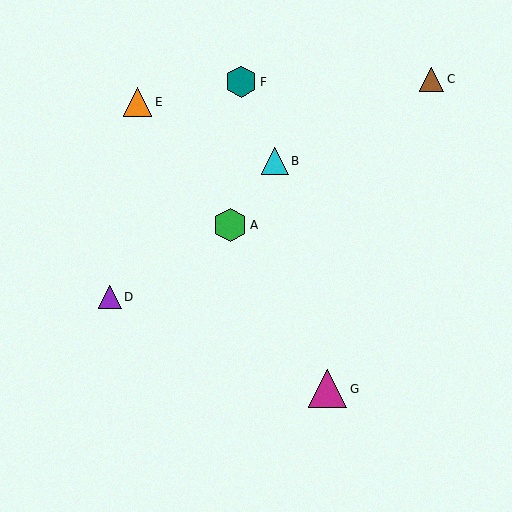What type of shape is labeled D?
Shape D is a purple triangle.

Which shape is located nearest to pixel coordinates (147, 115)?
The orange triangle (labeled E) at (137, 102) is nearest to that location.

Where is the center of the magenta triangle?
The center of the magenta triangle is at (328, 389).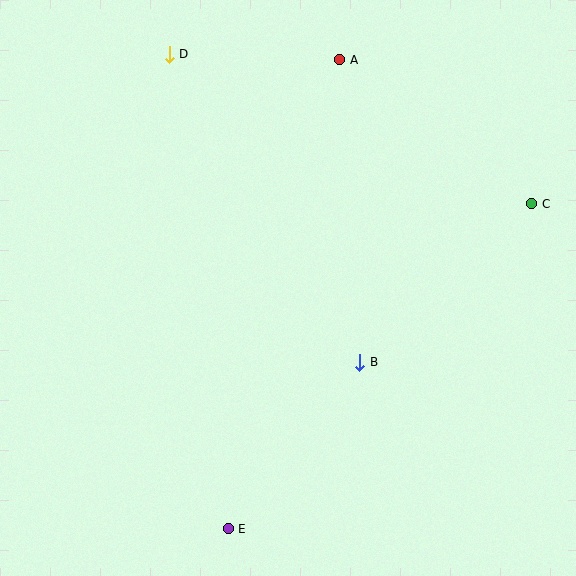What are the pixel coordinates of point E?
Point E is at (228, 529).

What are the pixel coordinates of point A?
Point A is at (340, 60).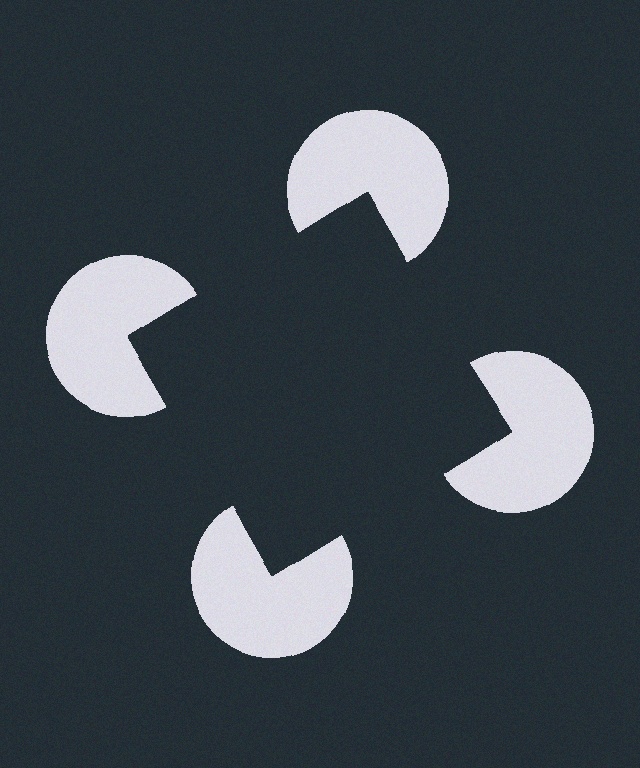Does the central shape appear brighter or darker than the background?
It typically appears slightly darker than the background, even though no actual brightness change is drawn.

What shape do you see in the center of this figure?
An illusory square — its edges are inferred from the aligned wedge cuts in the pac-man discs, not physically drawn.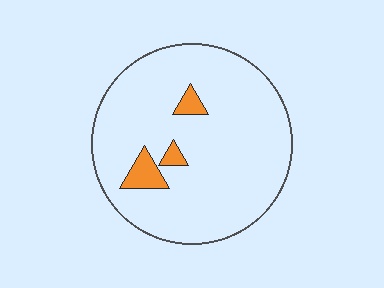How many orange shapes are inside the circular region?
3.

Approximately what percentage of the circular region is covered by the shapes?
Approximately 5%.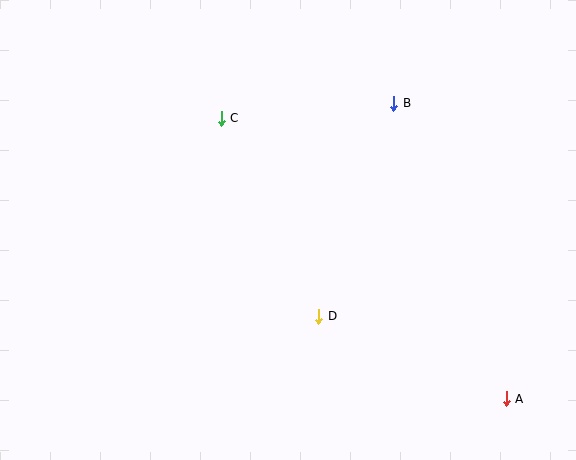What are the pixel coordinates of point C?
Point C is at (221, 118).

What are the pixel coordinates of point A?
Point A is at (506, 399).